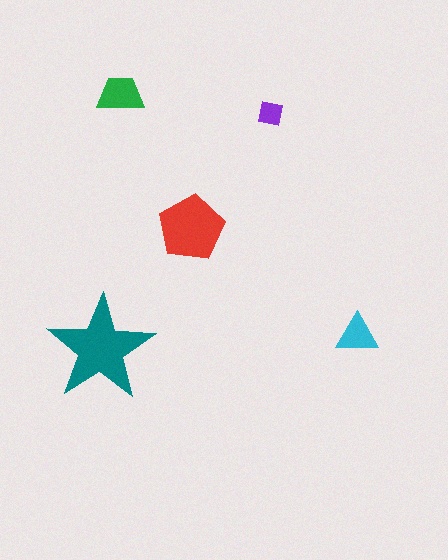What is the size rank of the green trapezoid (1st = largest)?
3rd.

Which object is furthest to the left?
The teal star is leftmost.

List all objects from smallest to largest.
The purple square, the cyan triangle, the green trapezoid, the red pentagon, the teal star.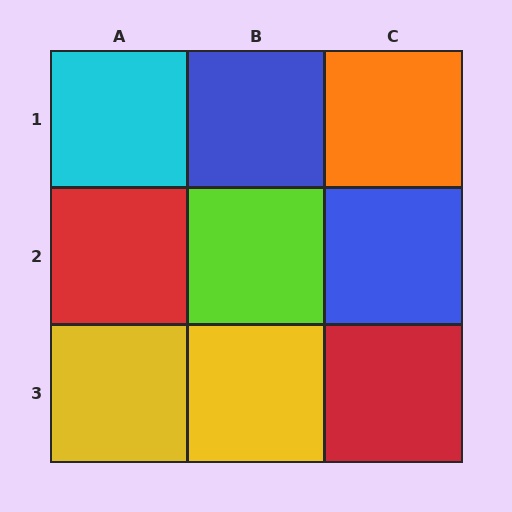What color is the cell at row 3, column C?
Red.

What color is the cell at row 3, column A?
Yellow.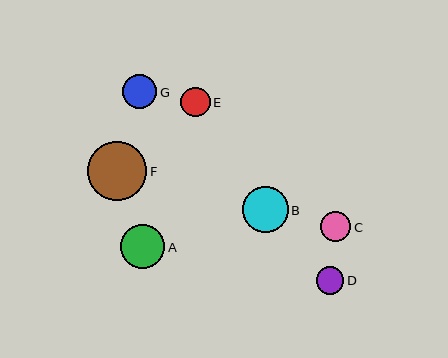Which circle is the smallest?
Circle D is the smallest with a size of approximately 27 pixels.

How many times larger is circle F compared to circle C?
Circle F is approximately 2.0 times the size of circle C.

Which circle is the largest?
Circle F is the largest with a size of approximately 59 pixels.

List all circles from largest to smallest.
From largest to smallest: F, B, A, G, C, E, D.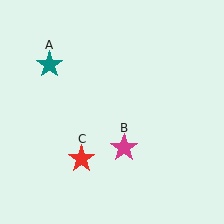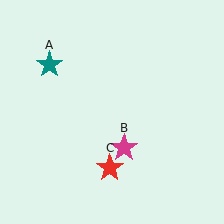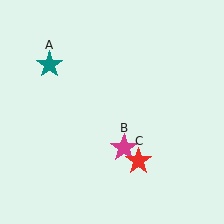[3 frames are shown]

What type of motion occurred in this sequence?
The red star (object C) rotated counterclockwise around the center of the scene.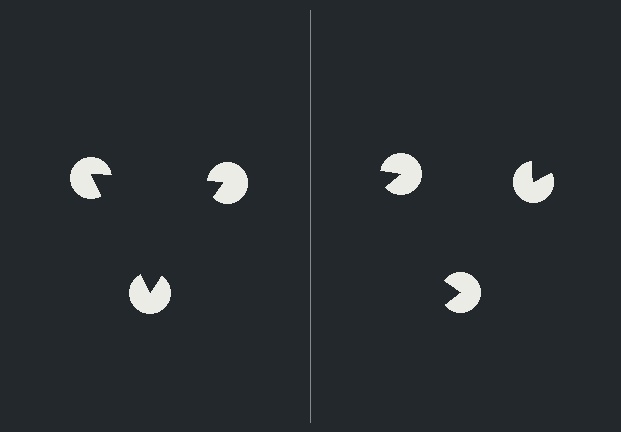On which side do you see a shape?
An illusory triangle appears on the left side. On the right side the wedge cuts are rotated, so no coherent shape forms.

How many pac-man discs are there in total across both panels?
6 — 3 on each side.